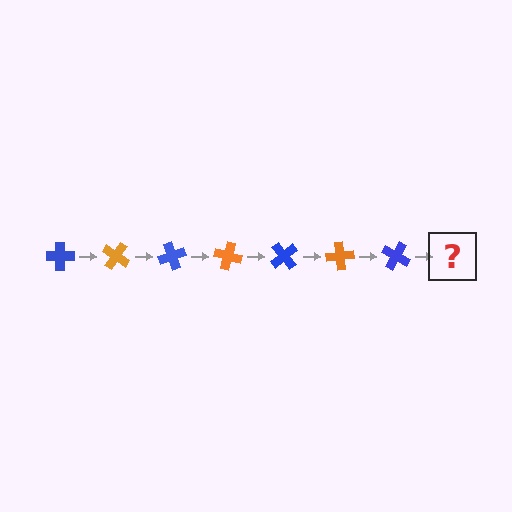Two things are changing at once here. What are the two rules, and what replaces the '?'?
The two rules are that it rotates 35 degrees each step and the color cycles through blue and orange. The '?' should be an orange cross, rotated 245 degrees from the start.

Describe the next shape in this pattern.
It should be an orange cross, rotated 245 degrees from the start.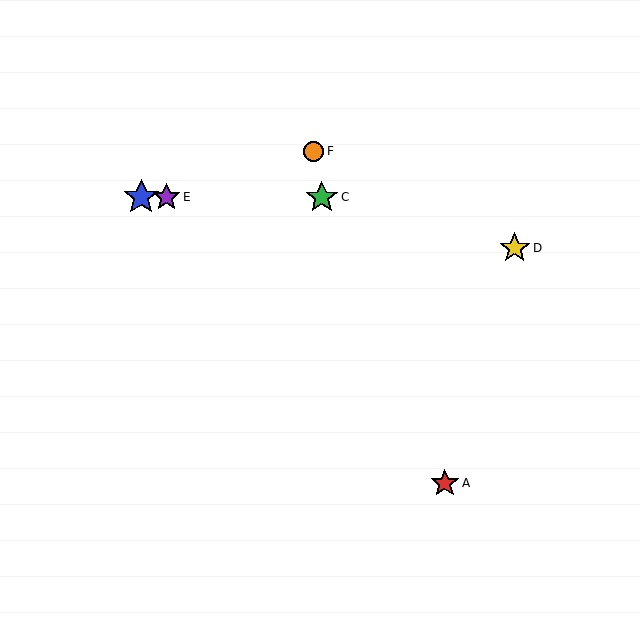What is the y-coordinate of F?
Object F is at y≈151.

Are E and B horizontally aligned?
Yes, both are at y≈197.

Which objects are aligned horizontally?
Objects B, C, E are aligned horizontally.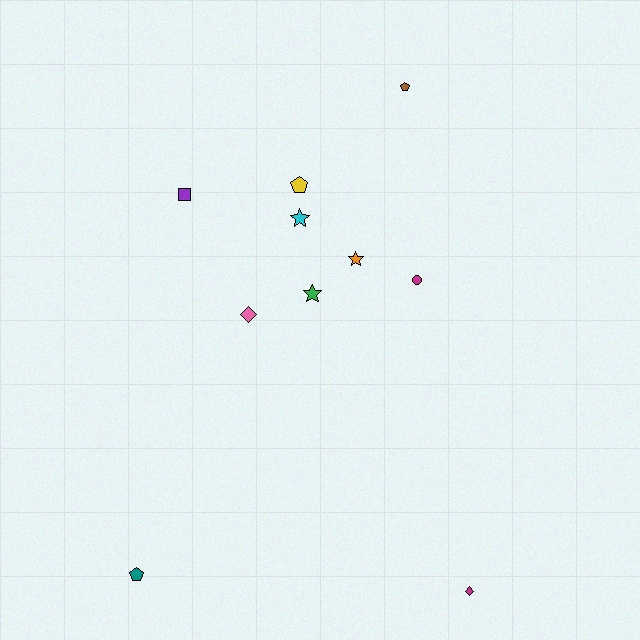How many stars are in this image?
There are 3 stars.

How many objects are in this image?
There are 10 objects.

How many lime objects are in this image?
There are no lime objects.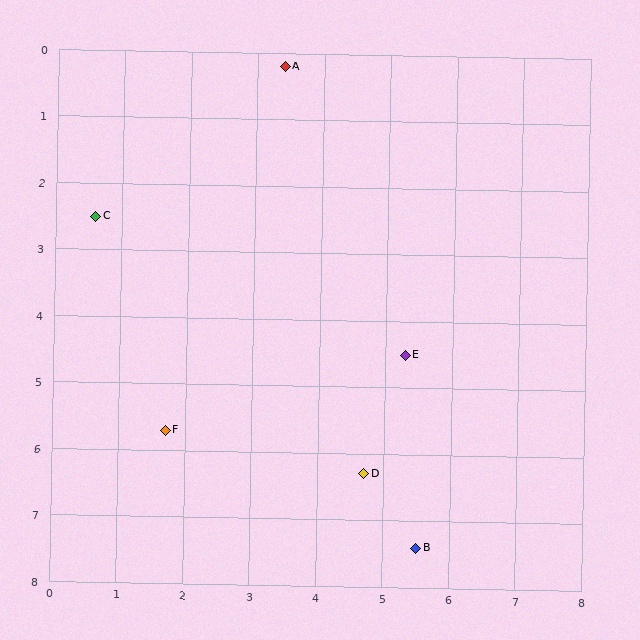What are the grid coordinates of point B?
Point B is at approximately (5.5, 7.4).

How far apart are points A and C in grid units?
Points A and C are about 3.6 grid units apart.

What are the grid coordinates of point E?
Point E is at approximately (5.3, 4.5).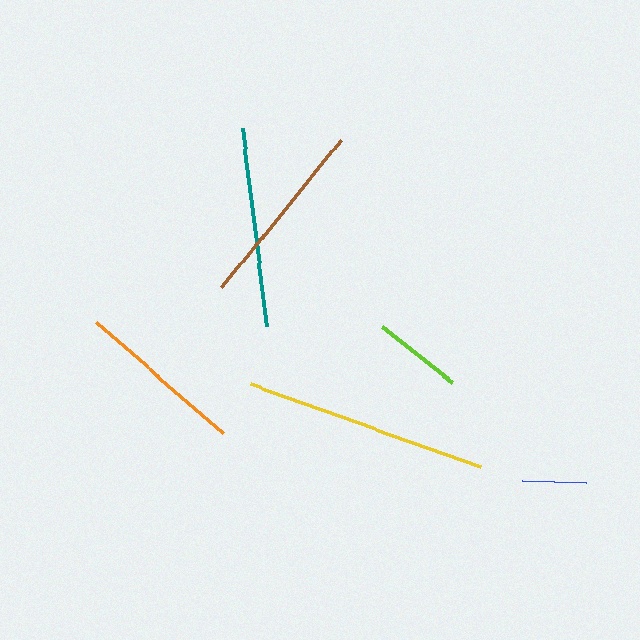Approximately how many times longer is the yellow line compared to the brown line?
The yellow line is approximately 1.3 times the length of the brown line.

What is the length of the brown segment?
The brown segment is approximately 189 pixels long.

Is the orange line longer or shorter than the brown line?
The brown line is longer than the orange line.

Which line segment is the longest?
The yellow line is the longest at approximately 244 pixels.